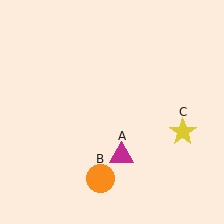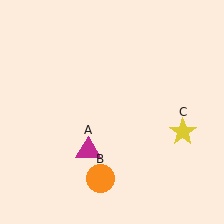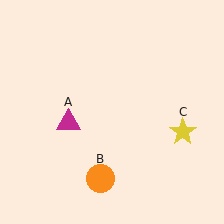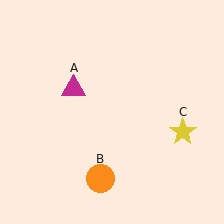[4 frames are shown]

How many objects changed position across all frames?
1 object changed position: magenta triangle (object A).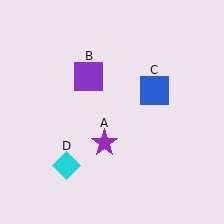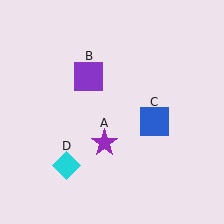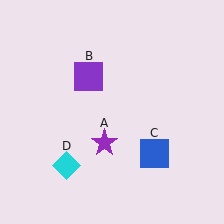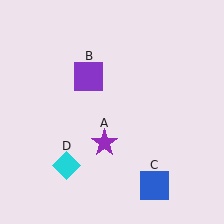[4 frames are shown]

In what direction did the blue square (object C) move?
The blue square (object C) moved down.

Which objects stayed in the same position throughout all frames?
Purple star (object A) and purple square (object B) and cyan diamond (object D) remained stationary.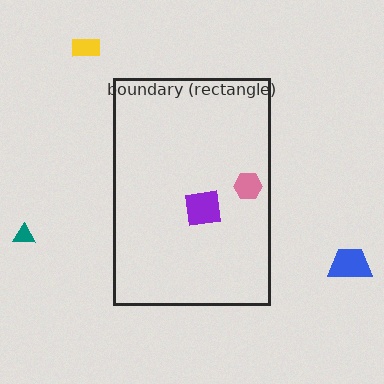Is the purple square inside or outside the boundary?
Inside.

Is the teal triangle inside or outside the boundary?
Outside.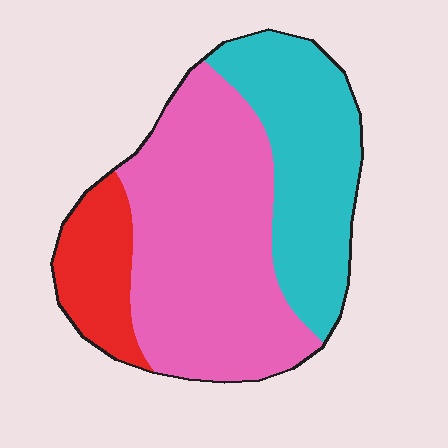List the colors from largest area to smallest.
From largest to smallest: pink, cyan, red.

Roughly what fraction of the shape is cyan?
Cyan takes up about one third (1/3) of the shape.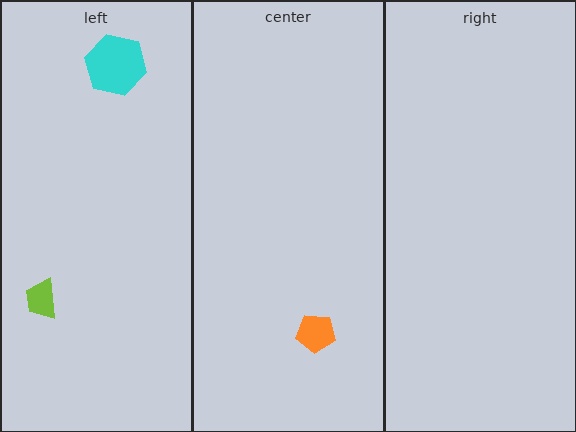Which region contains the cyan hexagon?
The left region.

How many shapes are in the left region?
2.